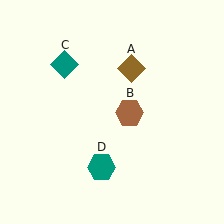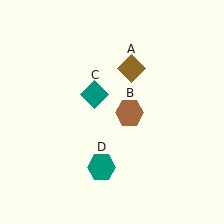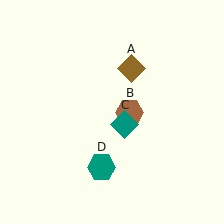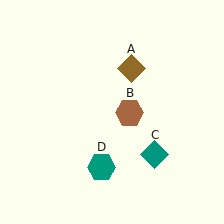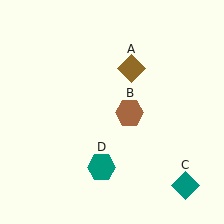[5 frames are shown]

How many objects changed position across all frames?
1 object changed position: teal diamond (object C).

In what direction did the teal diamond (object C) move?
The teal diamond (object C) moved down and to the right.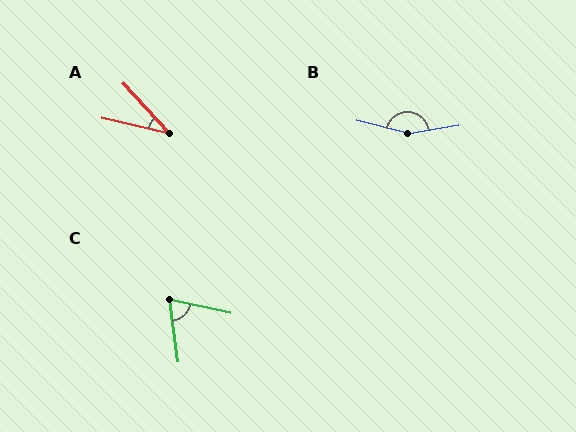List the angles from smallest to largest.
A (34°), C (70°), B (156°).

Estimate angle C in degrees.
Approximately 70 degrees.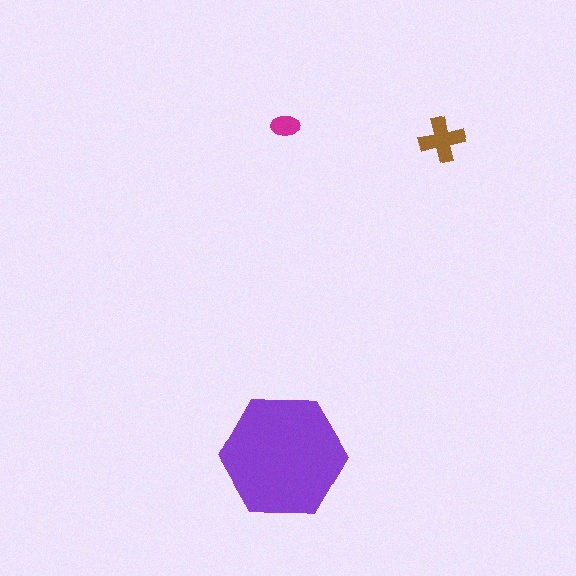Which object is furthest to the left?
The magenta ellipse is leftmost.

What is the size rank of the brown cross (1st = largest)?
2nd.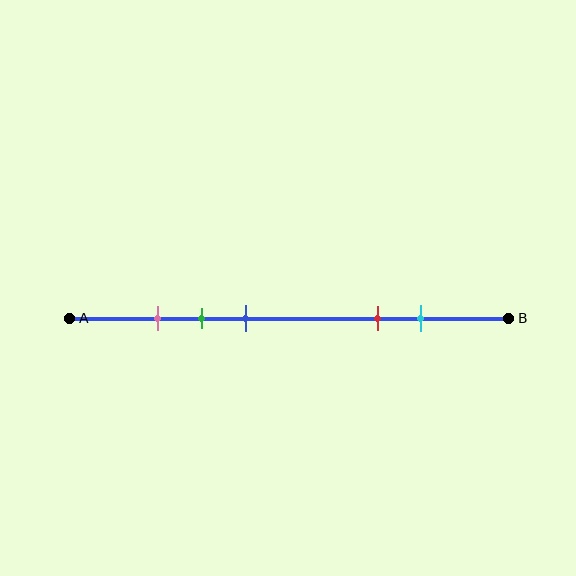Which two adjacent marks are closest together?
The pink and green marks are the closest adjacent pair.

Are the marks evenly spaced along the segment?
No, the marks are not evenly spaced.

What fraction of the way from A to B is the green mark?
The green mark is approximately 30% (0.3) of the way from A to B.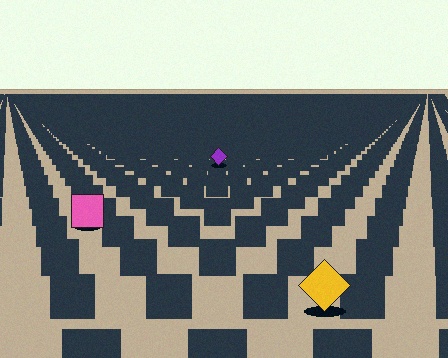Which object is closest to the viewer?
The yellow diamond is closest. The texture marks near it are larger and more spread out.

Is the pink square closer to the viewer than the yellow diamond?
No. The yellow diamond is closer — you can tell from the texture gradient: the ground texture is coarser near it.